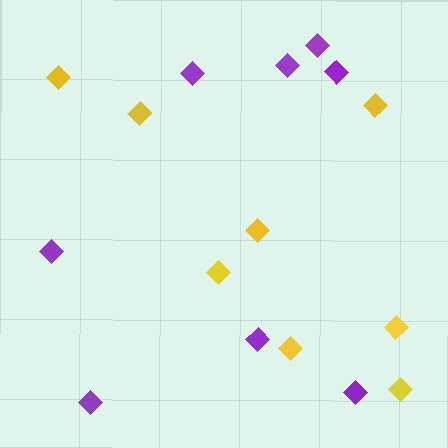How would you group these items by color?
There are 2 groups: one group of yellow diamonds (8) and one group of purple diamonds (8).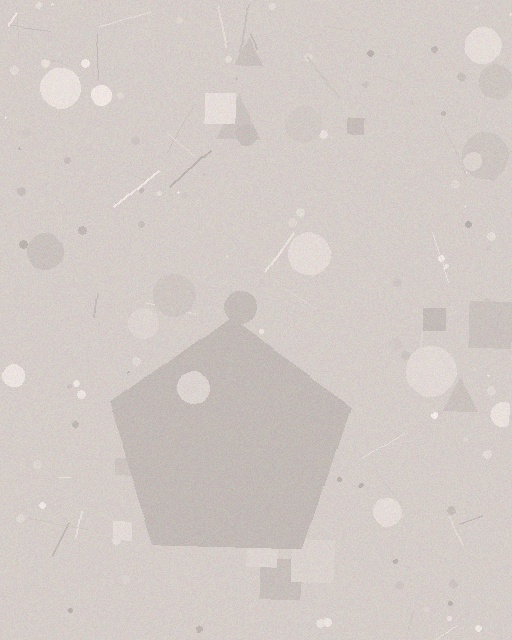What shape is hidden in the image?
A pentagon is hidden in the image.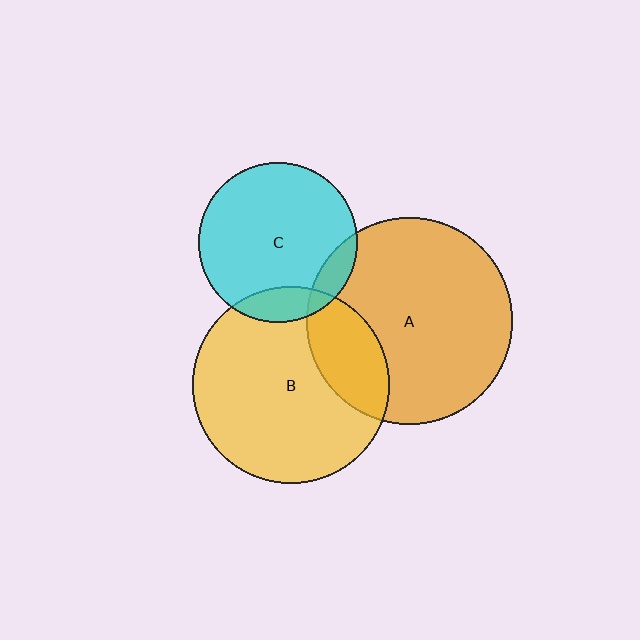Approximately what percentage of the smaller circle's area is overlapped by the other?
Approximately 10%.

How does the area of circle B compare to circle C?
Approximately 1.5 times.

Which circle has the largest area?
Circle A (orange).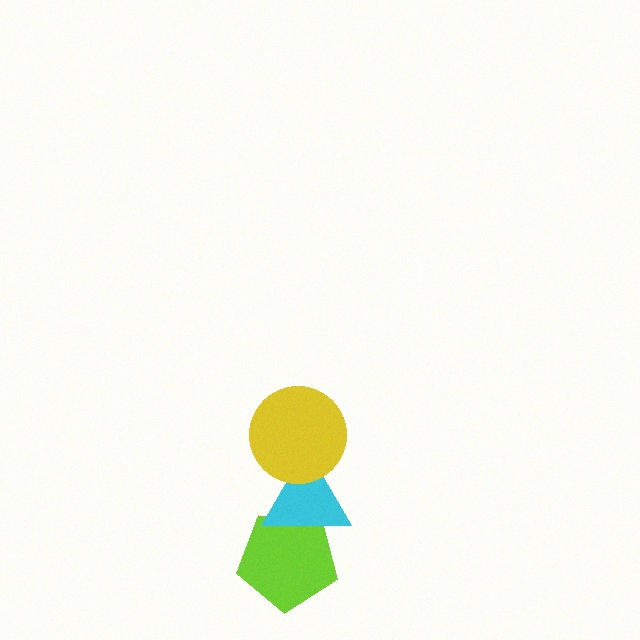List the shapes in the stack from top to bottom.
From top to bottom: the yellow circle, the cyan triangle, the lime pentagon.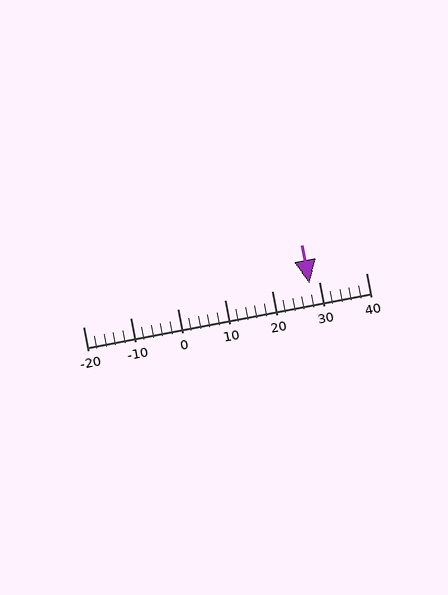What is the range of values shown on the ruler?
The ruler shows values from -20 to 40.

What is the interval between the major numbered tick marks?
The major tick marks are spaced 10 units apart.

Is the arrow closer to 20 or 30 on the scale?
The arrow is closer to 30.